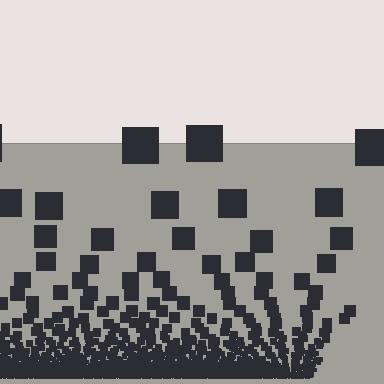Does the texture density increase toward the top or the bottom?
Density increases toward the bottom.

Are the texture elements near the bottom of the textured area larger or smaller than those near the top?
Smaller. The gradient is inverted — elements near the bottom are smaller and denser.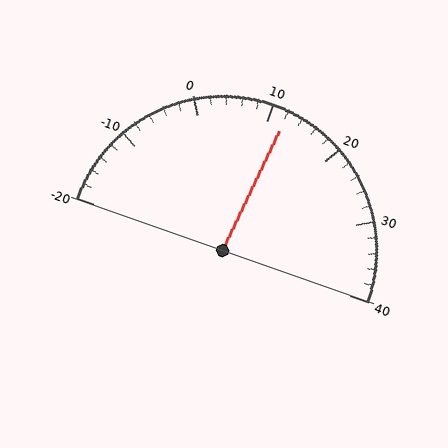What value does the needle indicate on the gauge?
The needle indicates approximately 12.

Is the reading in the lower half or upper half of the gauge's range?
The reading is in the upper half of the range (-20 to 40).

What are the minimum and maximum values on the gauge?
The gauge ranges from -20 to 40.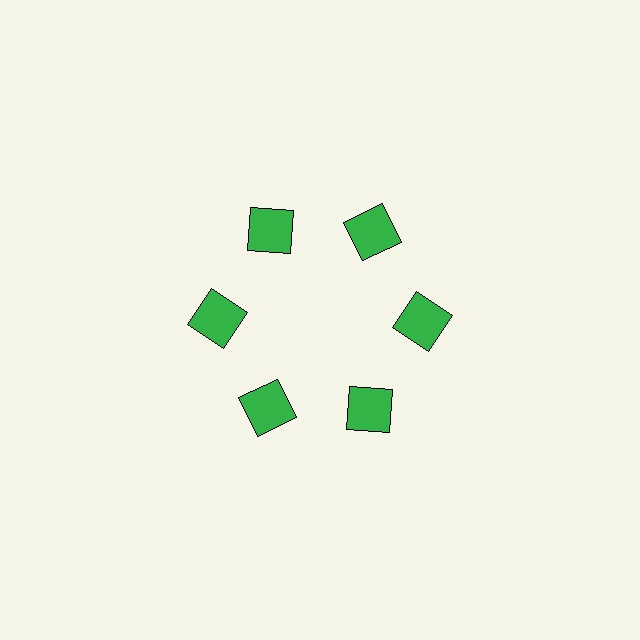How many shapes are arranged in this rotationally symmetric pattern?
There are 6 shapes, arranged in 6 groups of 1.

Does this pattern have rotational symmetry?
Yes, this pattern has 6-fold rotational symmetry. It looks the same after rotating 60 degrees around the center.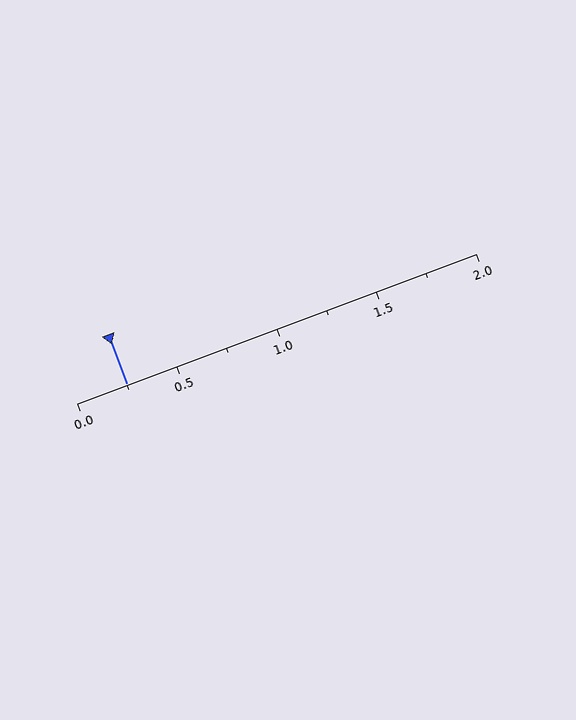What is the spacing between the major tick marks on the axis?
The major ticks are spaced 0.5 apart.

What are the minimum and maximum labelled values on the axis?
The axis runs from 0.0 to 2.0.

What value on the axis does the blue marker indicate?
The marker indicates approximately 0.25.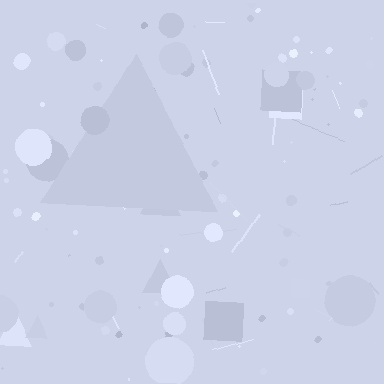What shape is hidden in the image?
A triangle is hidden in the image.